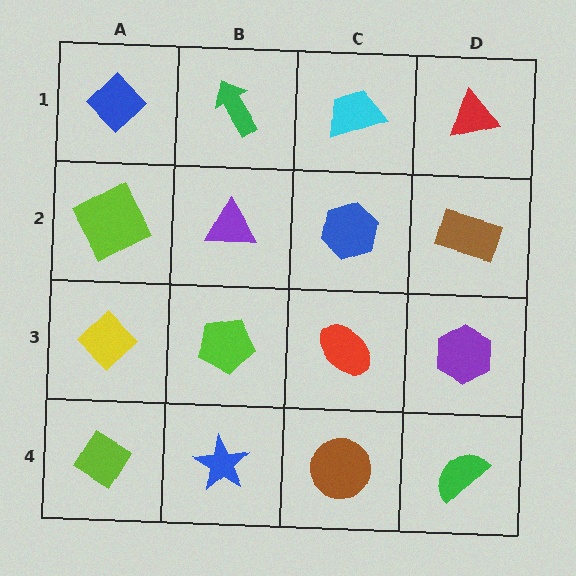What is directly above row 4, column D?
A purple hexagon.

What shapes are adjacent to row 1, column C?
A blue hexagon (row 2, column C), a green arrow (row 1, column B), a red triangle (row 1, column D).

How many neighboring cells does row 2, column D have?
3.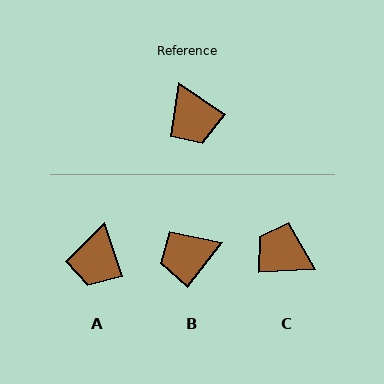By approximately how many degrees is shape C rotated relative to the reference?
Approximately 142 degrees clockwise.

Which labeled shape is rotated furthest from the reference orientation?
C, about 142 degrees away.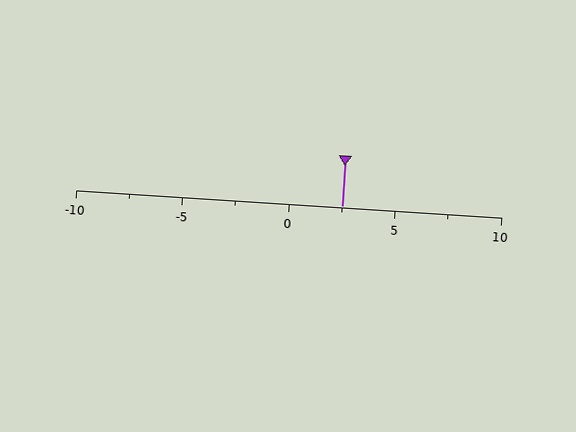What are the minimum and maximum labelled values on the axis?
The axis runs from -10 to 10.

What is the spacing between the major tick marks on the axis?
The major ticks are spaced 5 apart.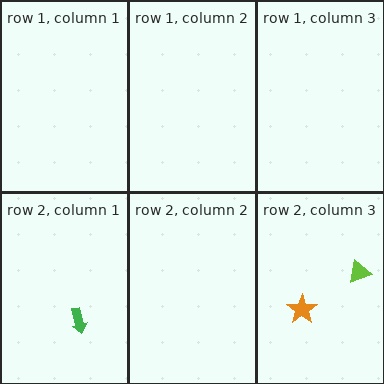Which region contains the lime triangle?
The row 2, column 3 region.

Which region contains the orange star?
The row 2, column 3 region.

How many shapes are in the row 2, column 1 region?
1.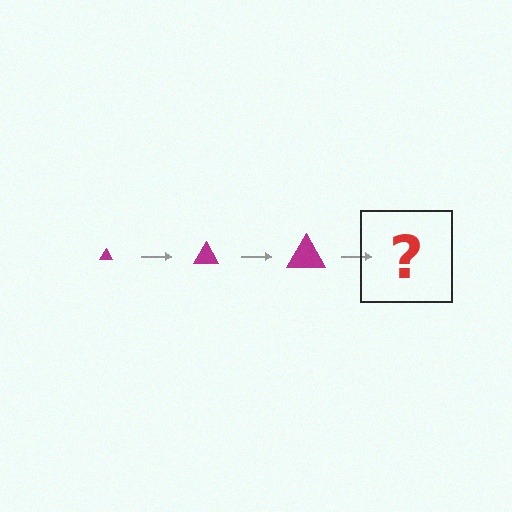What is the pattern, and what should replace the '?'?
The pattern is that the triangle gets progressively larger each step. The '?' should be a magenta triangle, larger than the previous one.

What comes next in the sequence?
The next element should be a magenta triangle, larger than the previous one.